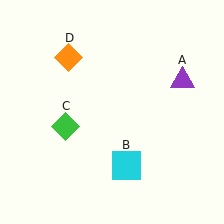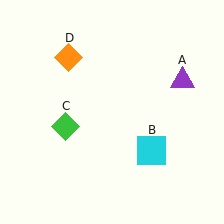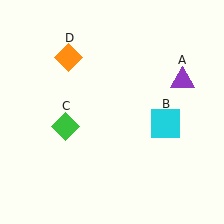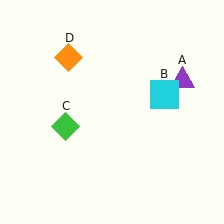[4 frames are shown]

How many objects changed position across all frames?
1 object changed position: cyan square (object B).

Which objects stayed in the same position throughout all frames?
Purple triangle (object A) and green diamond (object C) and orange diamond (object D) remained stationary.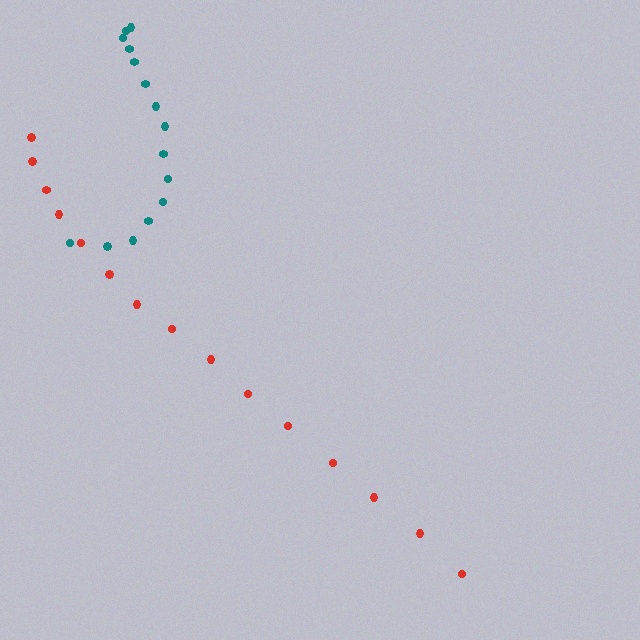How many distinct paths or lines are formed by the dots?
There are 2 distinct paths.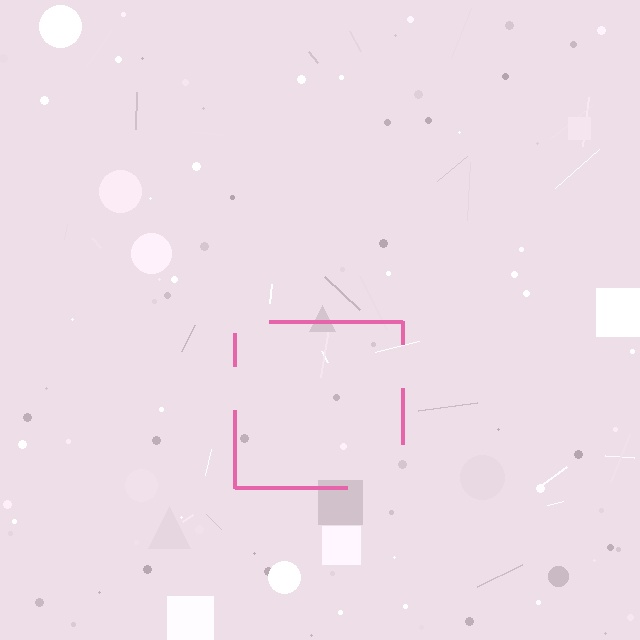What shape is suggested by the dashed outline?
The dashed outline suggests a square.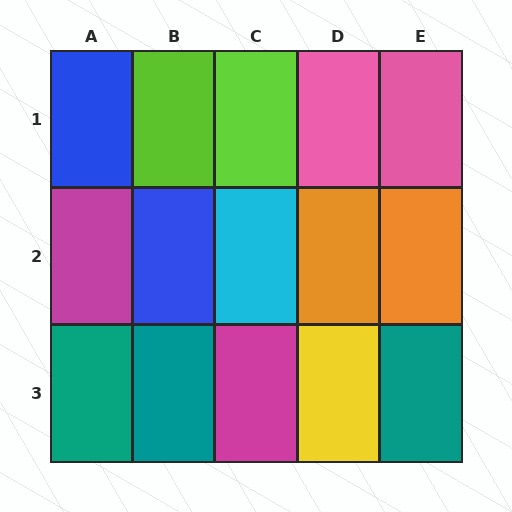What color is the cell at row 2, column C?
Cyan.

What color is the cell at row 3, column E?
Teal.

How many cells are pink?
2 cells are pink.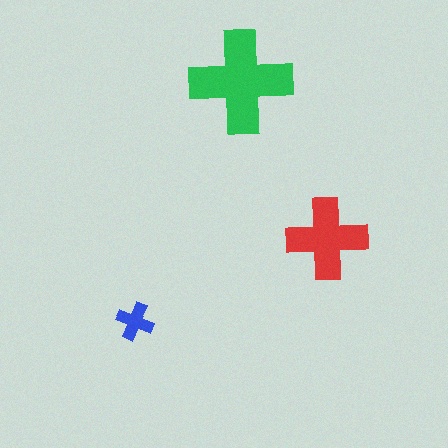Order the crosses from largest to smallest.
the green one, the red one, the blue one.